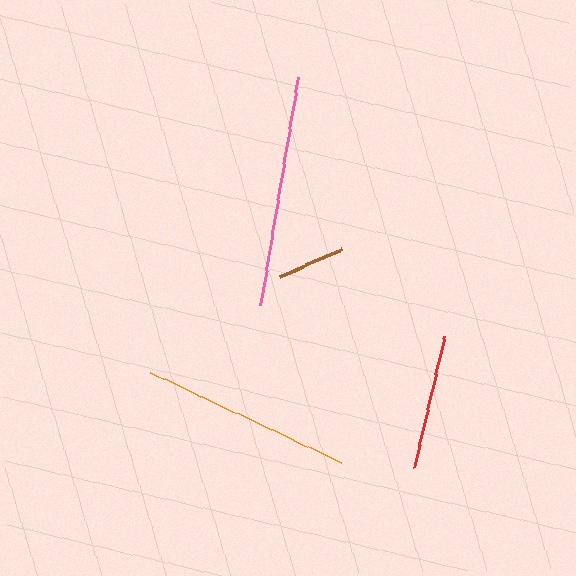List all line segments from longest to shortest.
From longest to shortest: pink, orange, red, brown.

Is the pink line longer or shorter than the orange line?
The pink line is longer than the orange line.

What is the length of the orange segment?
The orange segment is approximately 211 pixels long.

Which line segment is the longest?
The pink line is the longest at approximately 232 pixels.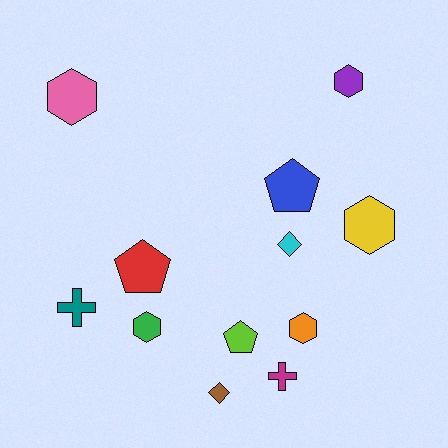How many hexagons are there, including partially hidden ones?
There are 5 hexagons.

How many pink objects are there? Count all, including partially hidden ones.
There is 1 pink object.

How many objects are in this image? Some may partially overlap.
There are 12 objects.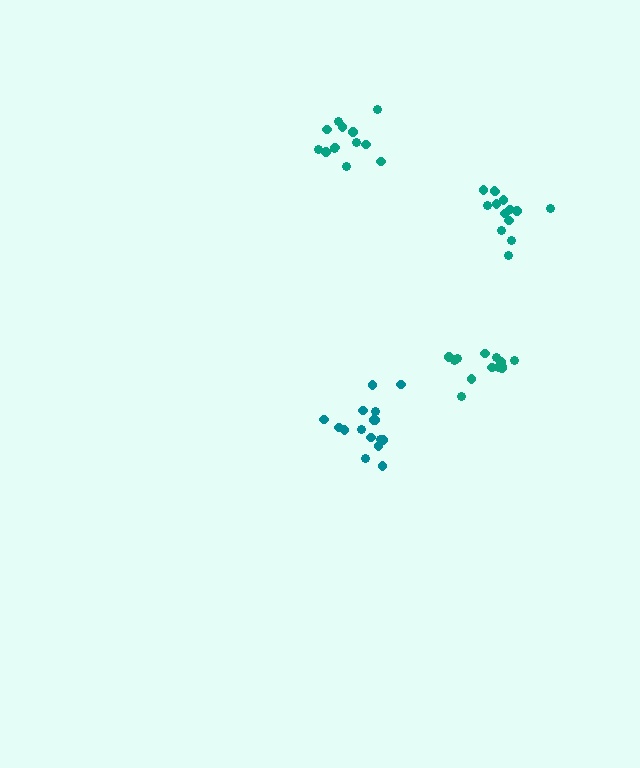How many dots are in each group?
Group 1: 14 dots, Group 2: 13 dots, Group 3: 13 dots, Group 4: 16 dots (56 total).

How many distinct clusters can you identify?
There are 4 distinct clusters.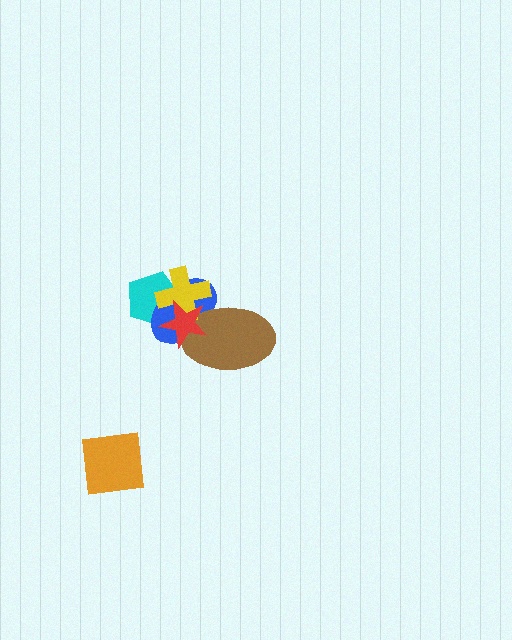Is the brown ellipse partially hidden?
Yes, it is partially covered by another shape.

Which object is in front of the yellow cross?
The red star is in front of the yellow cross.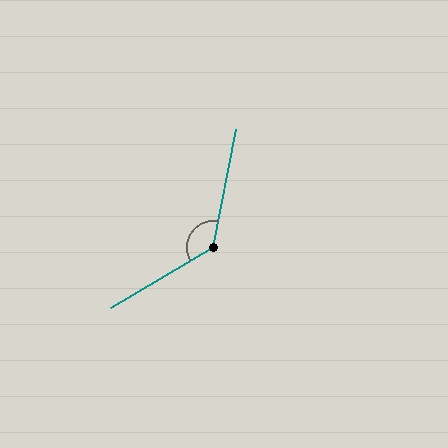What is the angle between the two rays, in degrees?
Approximately 132 degrees.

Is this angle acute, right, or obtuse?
It is obtuse.